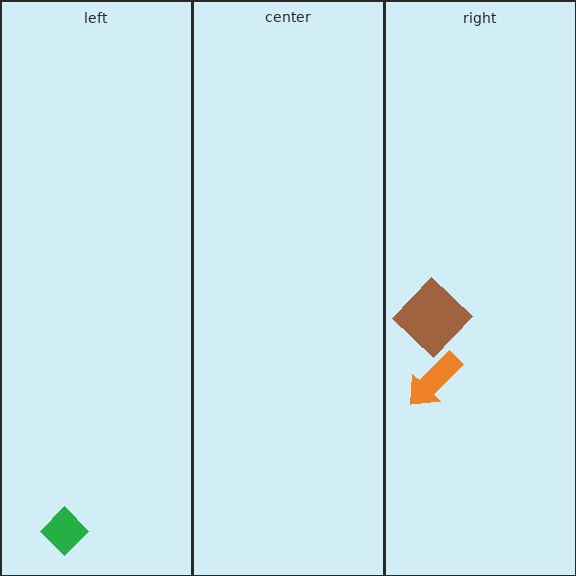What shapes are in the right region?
The orange arrow, the brown diamond.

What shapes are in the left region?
The green diamond.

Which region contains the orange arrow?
The right region.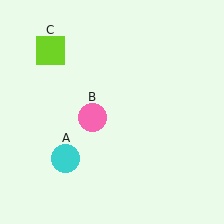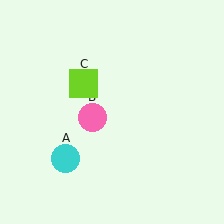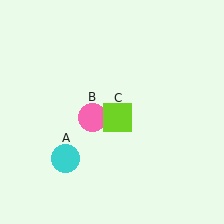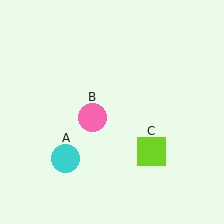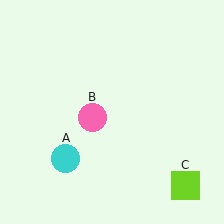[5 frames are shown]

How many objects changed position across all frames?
1 object changed position: lime square (object C).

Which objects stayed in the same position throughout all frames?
Cyan circle (object A) and pink circle (object B) remained stationary.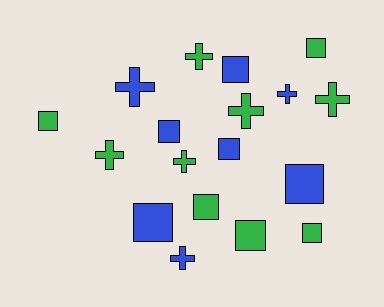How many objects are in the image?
There are 18 objects.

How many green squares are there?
There are 5 green squares.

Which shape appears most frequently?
Square, with 10 objects.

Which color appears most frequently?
Green, with 10 objects.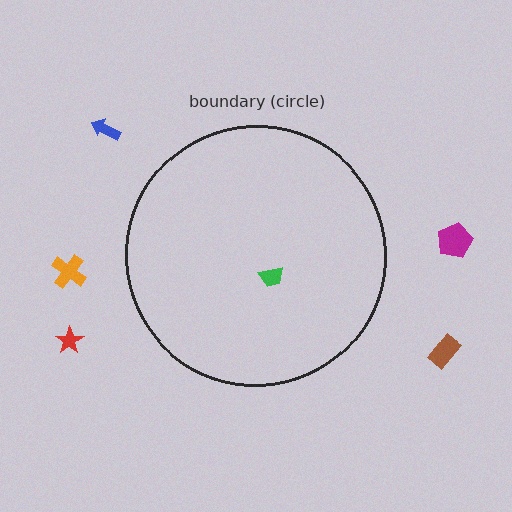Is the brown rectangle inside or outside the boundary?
Outside.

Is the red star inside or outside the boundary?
Outside.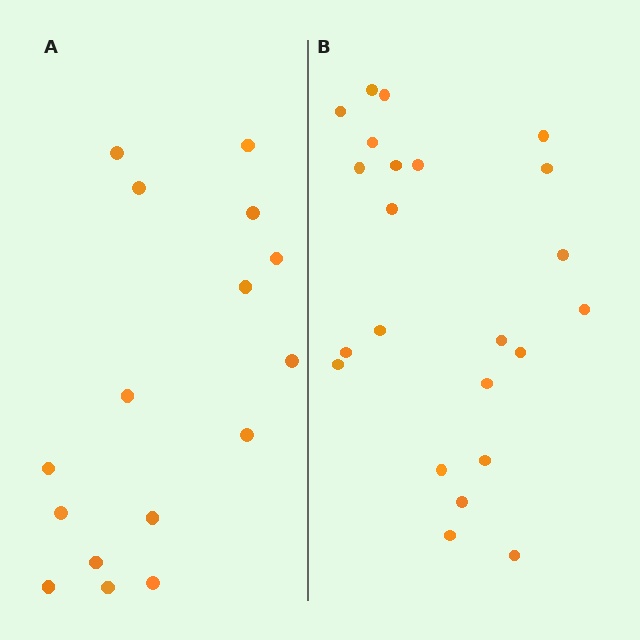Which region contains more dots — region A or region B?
Region B (the right region) has more dots.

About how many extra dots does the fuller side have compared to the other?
Region B has roughly 8 or so more dots than region A.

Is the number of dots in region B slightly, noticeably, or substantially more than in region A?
Region B has noticeably more, but not dramatically so. The ratio is roughly 1.4 to 1.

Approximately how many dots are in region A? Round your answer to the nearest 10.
About 20 dots. (The exact count is 16, which rounds to 20.)